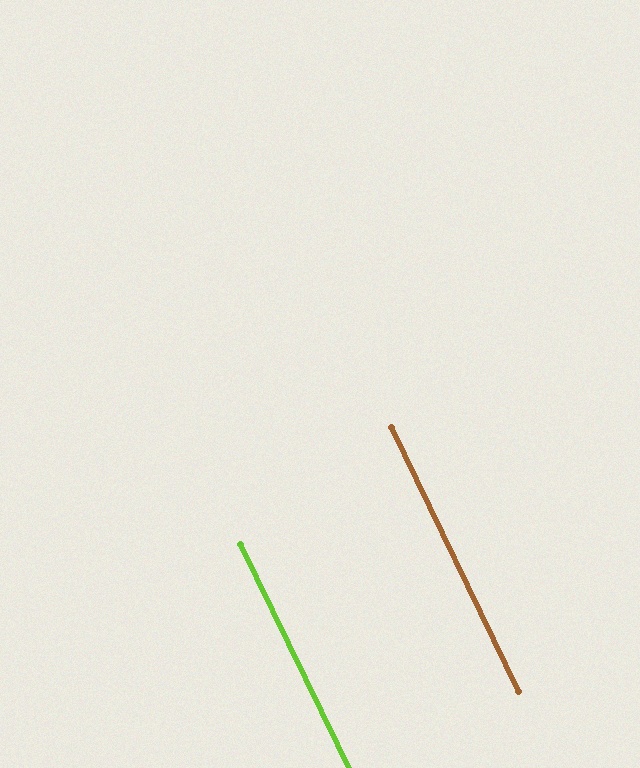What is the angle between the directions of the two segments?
Approximately 0 degrees.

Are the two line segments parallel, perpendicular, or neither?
Parallel — their directions differ by only 0.2°.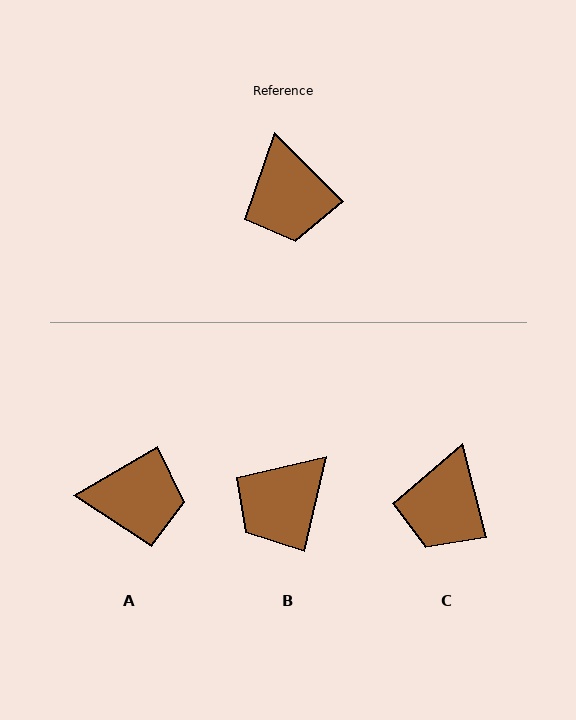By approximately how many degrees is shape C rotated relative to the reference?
Approximately 30 degrees clockwise.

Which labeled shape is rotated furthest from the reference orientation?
A, about 76 degrees away.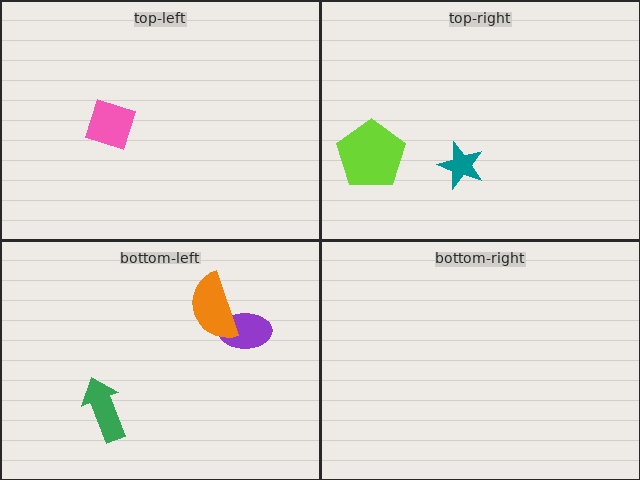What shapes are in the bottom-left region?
The green arrow, the purple ellipse, the orange semicircle.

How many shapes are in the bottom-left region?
3.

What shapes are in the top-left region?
The pink diamond.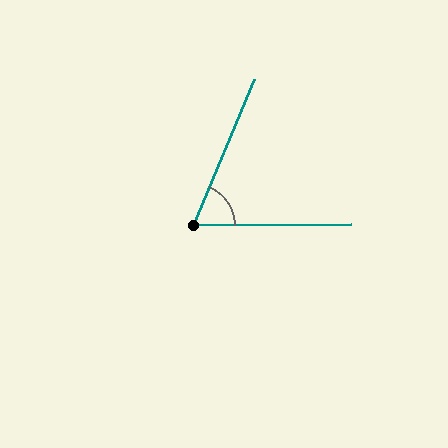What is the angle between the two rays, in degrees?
Approximately 66 degrees.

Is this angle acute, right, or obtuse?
It is acute.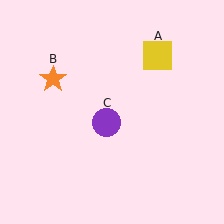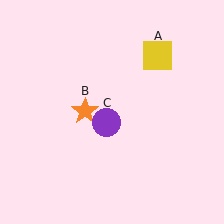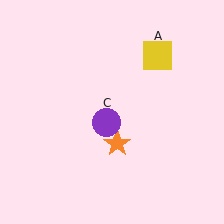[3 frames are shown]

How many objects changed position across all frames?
1 object changed position: orange star (object B).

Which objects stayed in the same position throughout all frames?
Yellow square (object A) and purple circle (object C) remained stationary.